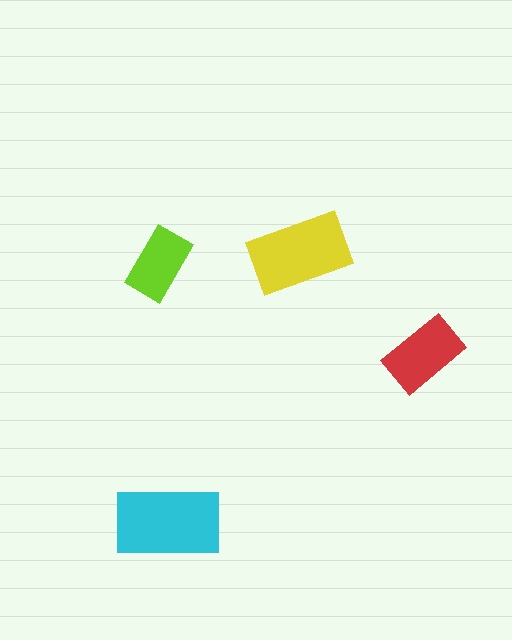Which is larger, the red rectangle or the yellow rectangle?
The yellow one.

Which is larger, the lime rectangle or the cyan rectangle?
The cyan one.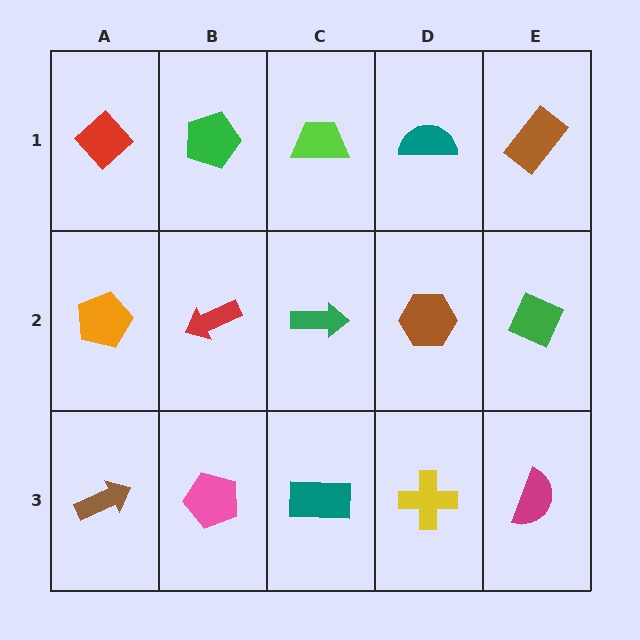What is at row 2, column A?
An orange pentagon.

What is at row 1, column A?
A red diamond.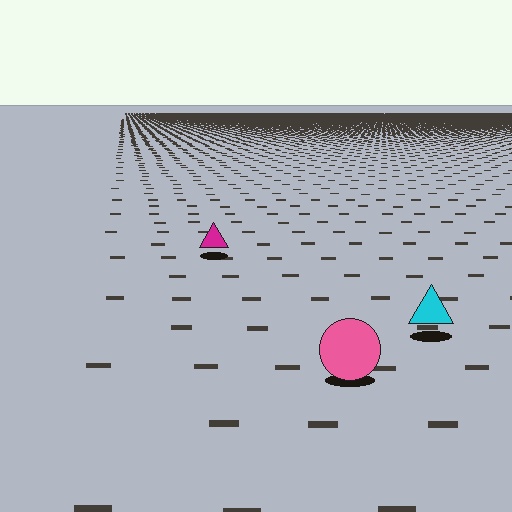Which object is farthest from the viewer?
The magenta triangle is farthest from the viewer. It appears smaller and the ground texture around it is denser.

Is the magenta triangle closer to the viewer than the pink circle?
No. The pink circle is closer — you can tell from the texture gradient: the ground texture is coarser near it.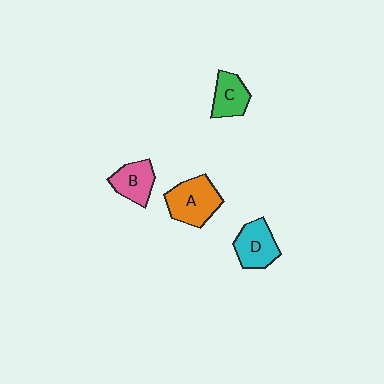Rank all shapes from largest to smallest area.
From largest to smallest: A (orange), D (cyan), B (pink), C (green).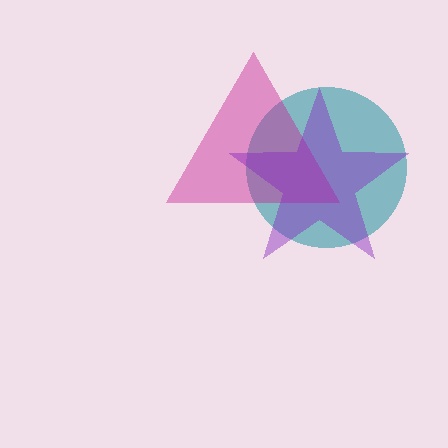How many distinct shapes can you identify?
There are 3 distinct shapes: a teal circle, a magenta triangle, a purple star.